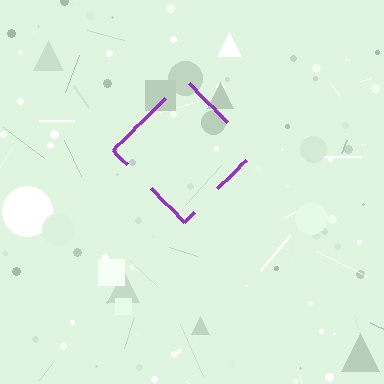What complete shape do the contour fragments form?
The contour fragments form a diamond.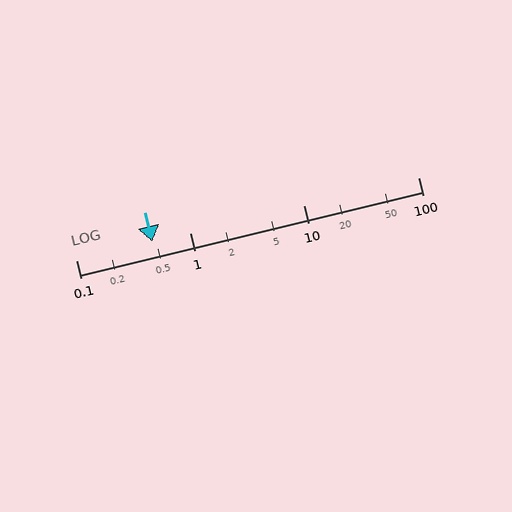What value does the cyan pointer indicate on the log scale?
The pointer indicates approximately 0.47.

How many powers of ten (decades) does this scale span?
The scale spans 3 decades, from 0.1 to 100.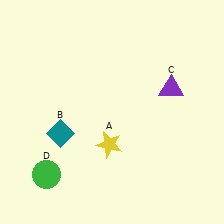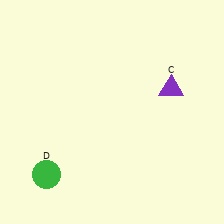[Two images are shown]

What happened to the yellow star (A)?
The yellow star (A) was removed in Image 2. It was in the bottom-left area of Image 1.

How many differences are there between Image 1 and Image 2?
There are 2 differences between the two images.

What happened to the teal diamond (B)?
The teal diamond (B) was removed in Image 2. It was in the bottom-left area of Image 1.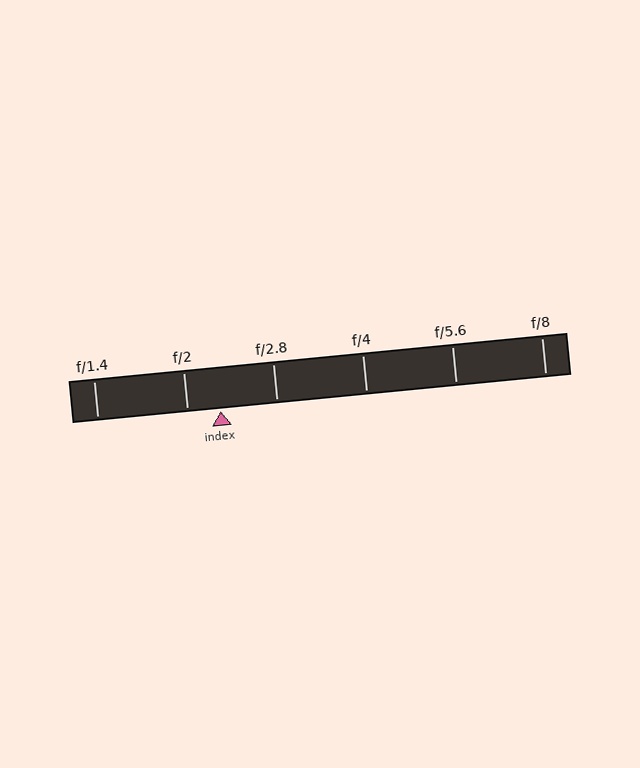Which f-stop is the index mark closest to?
The index mark is closest to f/2.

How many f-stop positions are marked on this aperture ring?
There are 6 f-stop positions marked.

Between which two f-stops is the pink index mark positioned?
The index mark is between f/2 and f/2.8.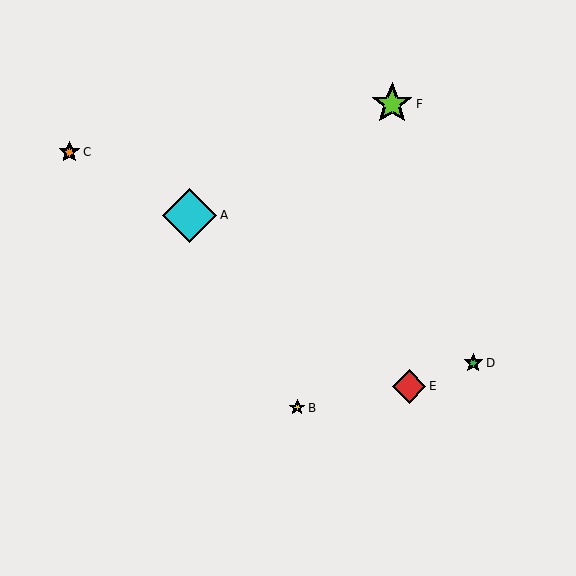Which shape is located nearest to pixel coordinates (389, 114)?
The lime star (labeled F) at (392, 104) is nearest to that location.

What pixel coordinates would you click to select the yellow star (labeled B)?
Click at (297, 408) to select the yellow star B.